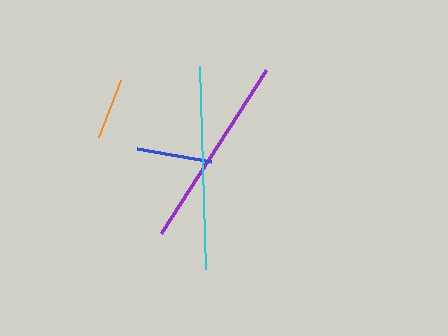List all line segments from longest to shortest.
From longest to shortest: cyan, purple, blue, orange.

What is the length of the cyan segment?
The cyan segment is approximately 203 pixels long.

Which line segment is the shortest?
The orange line is the shortest at approximately 61 pixels.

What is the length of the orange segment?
The orange segment is approximately 61 pixels long.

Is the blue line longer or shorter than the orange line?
The blue line is longer than the orange line.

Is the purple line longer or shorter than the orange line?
The purple line is longer than the orange line.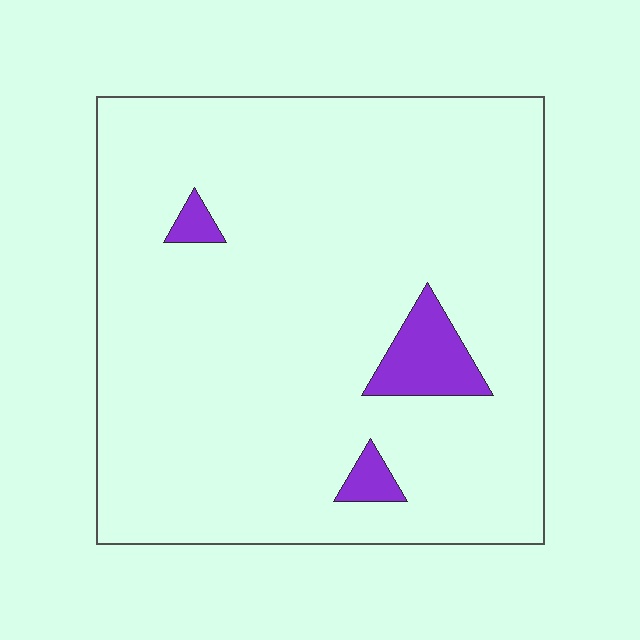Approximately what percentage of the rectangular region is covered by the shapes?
Approximately 5%.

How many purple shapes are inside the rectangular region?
3.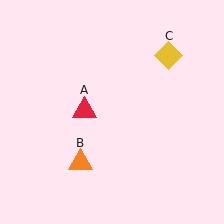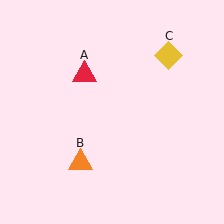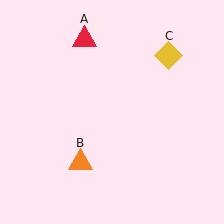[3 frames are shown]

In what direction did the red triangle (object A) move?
The red triangle (object A) moved up.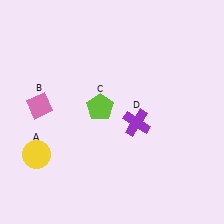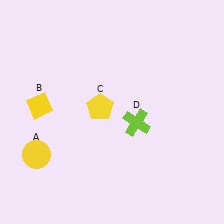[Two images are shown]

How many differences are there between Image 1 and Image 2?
There are 3 differences between the two images.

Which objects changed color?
B changed from pink to yellow. C changed from lime to yellow. D changed from purple to lime.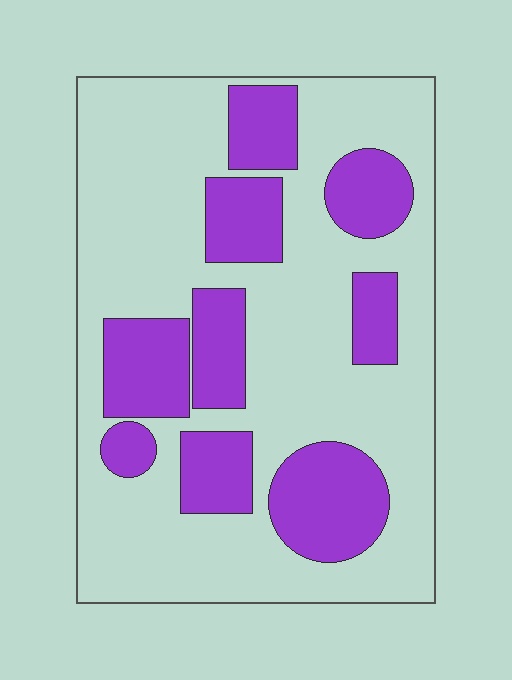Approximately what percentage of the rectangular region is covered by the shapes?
Approximately 30%.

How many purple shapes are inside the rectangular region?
9.